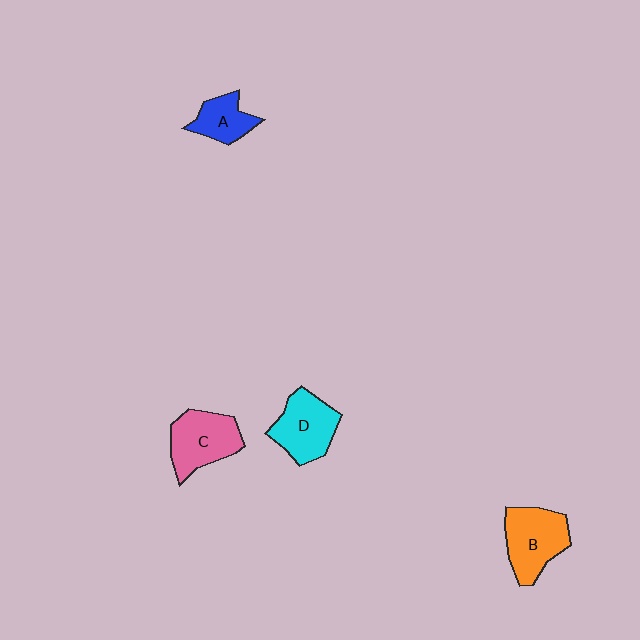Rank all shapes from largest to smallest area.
From largest to smallest: B (orange), C (pink), D (cyan), A (blue).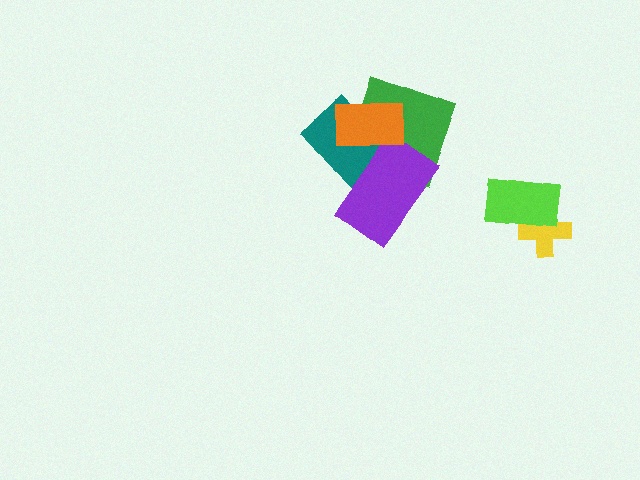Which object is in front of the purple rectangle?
The orange rectangle is in front of the purple rectangle.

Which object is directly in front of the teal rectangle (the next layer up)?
The purple rectangle is directly in front of the teal rectangle.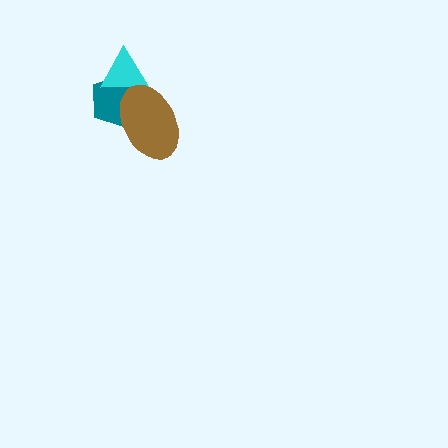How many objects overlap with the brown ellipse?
2 objects overlap with the brown ellipse.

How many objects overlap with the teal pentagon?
2 objects overlap with the teal pentagon.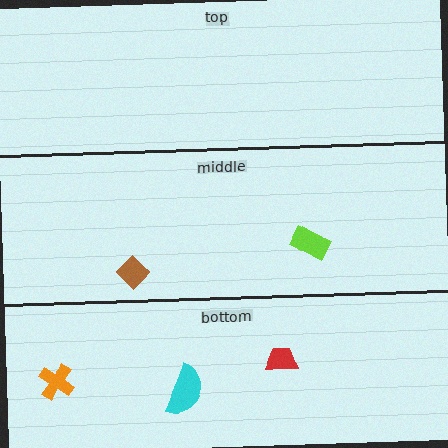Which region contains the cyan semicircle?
The bottom region.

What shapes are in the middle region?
The brown diamond, the lime rectangle.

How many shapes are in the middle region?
2.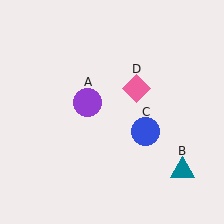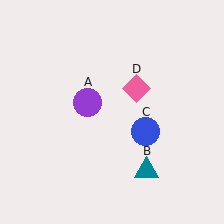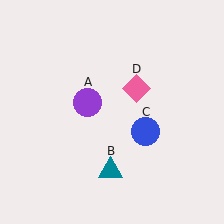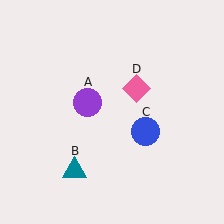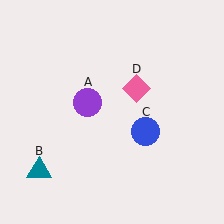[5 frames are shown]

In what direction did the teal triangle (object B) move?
The teal triangle (object B) moved left.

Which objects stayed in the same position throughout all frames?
Purple circle (object A) and blue circle (object C) and pink diamond (object D) remained stationary.